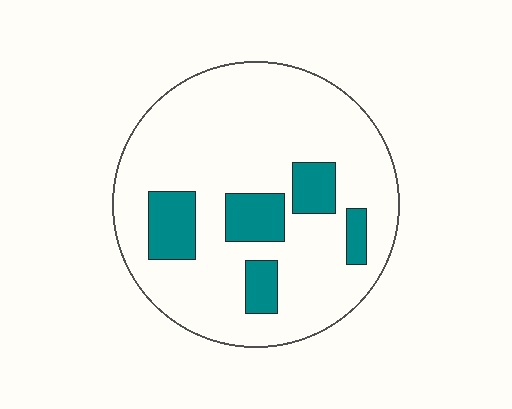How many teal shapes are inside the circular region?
5.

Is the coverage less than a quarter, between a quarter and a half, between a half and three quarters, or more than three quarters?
Less than a quarter.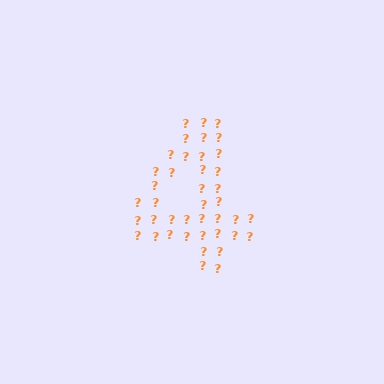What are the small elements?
The small elements are question marks.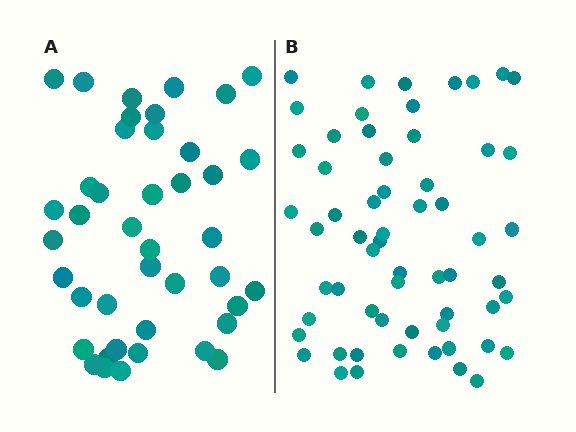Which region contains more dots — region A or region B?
Region B (the right region) has more dots.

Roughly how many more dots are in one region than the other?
Region B has approximately 20 more dots than region A.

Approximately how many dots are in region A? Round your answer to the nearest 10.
About 40 dots. (The exact count is 42, which rounds to 40.)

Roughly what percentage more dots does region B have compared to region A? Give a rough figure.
About 45% more.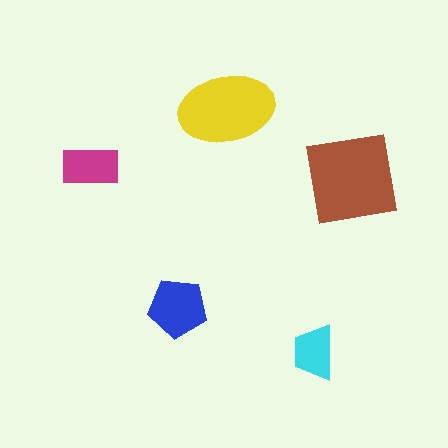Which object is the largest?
The brown square.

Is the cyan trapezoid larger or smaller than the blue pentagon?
Smaller.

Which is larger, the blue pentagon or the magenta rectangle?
The blue pentagon.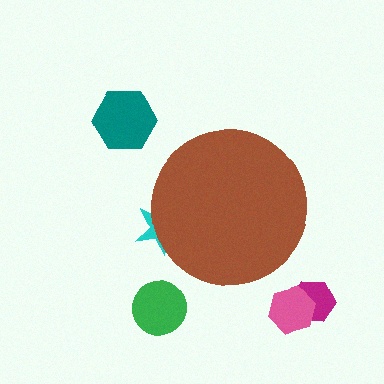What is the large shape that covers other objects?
A brown circle.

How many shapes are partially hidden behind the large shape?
1 shape is partially hidden.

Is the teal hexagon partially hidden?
No, the teal hexagon is fully visible.